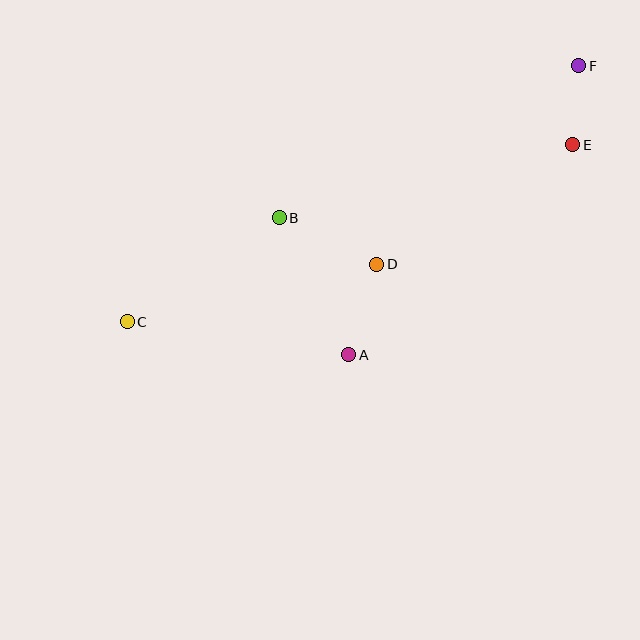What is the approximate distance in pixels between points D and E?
The distance between D and E is approximately 230 pixels.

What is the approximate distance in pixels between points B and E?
The distance between B and E is approximately 303 pixels.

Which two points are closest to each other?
Points E and F are closest to each other.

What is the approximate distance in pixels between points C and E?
The distance between C and E is approximately 479 pixels.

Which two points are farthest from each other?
Points C and F are farthest from each other.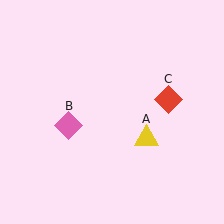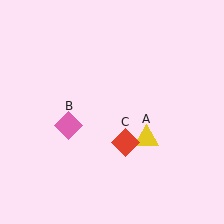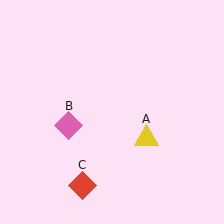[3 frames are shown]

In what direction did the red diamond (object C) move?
The red diamond (object C) moved down and to the left.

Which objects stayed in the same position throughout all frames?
Yellow triangle (object A) and pink diamond (object B) remained stationary.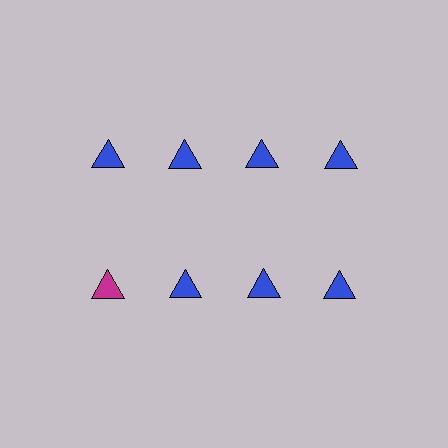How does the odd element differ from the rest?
It has a different color: magenta instead of blue.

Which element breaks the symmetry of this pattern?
The magenta triangle in the second row, leftmost column breaks the symmetry. All other shapes are blue triangles.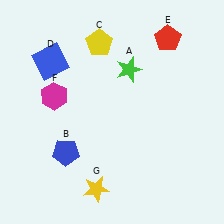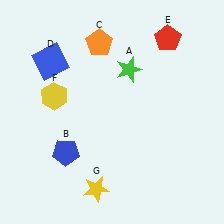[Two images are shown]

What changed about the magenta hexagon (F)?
In Image 1, F is magenta. In Image 2, it changed to yellow.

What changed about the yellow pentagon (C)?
In Image 1, C is yellow. In Image 2, it changed to orange.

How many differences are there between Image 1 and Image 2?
There are 2 differences between the two images.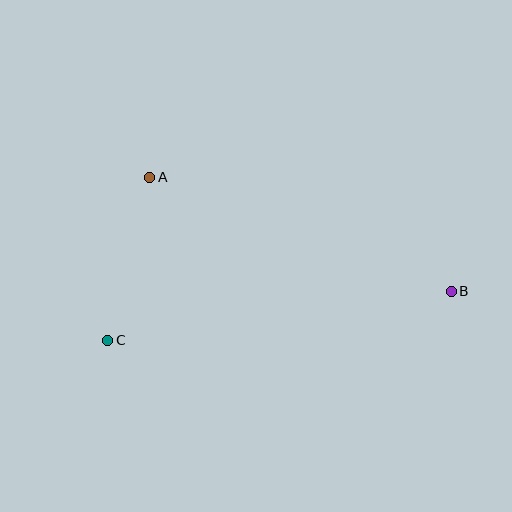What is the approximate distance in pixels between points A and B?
The distance between A and B is approximately 322 pixels.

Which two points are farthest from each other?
Points B and C are farthest from each other.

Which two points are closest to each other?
Points A and C are closest to each other.